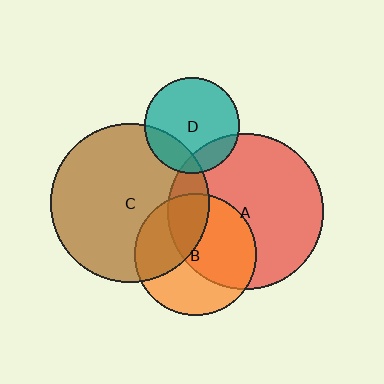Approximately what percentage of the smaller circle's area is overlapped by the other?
Approximately 15%.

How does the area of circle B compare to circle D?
Approximately 1.6 times.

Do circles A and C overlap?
Yes.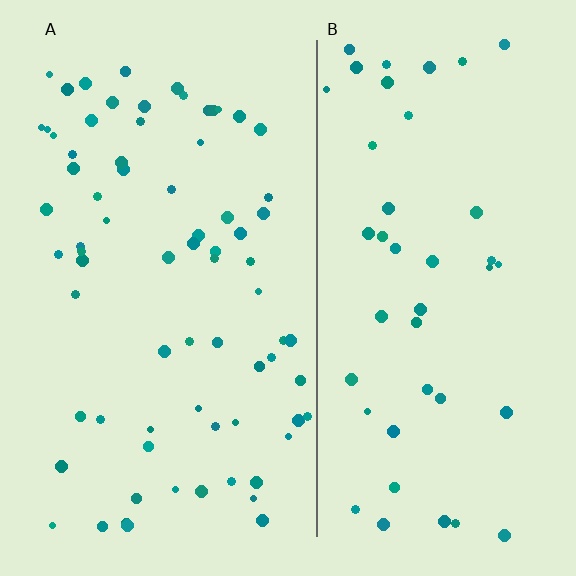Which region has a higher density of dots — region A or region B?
A (the left).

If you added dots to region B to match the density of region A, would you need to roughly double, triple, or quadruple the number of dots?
Approximately double.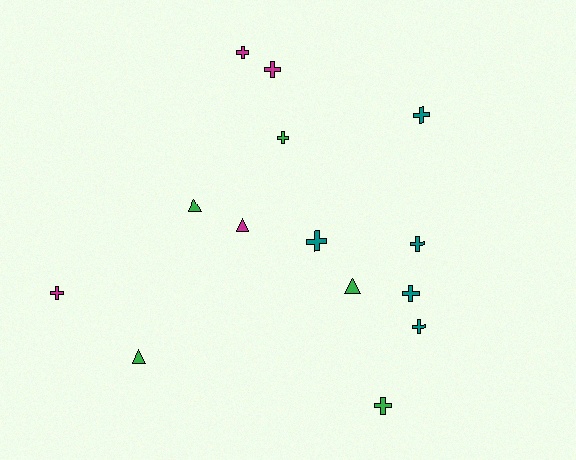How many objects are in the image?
There are 14 objects.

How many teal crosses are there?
There are 5 teal crosses.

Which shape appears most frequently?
Cross, with 10 objects.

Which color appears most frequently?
Teal, with 5 objects.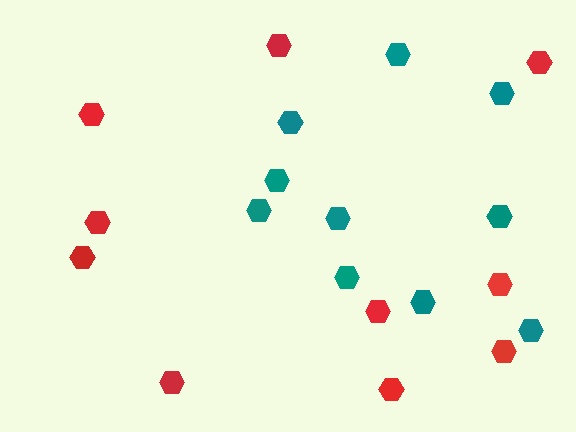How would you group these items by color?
There are 2 groups: one group of teal hexagons (10) and one group of red hexagons (10).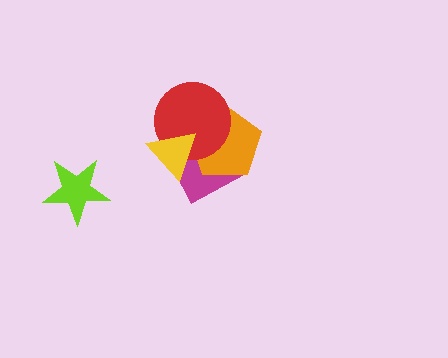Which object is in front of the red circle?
The yellow triangle is in front of the red circle.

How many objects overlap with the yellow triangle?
3 objects overlap with the yellow triangle.